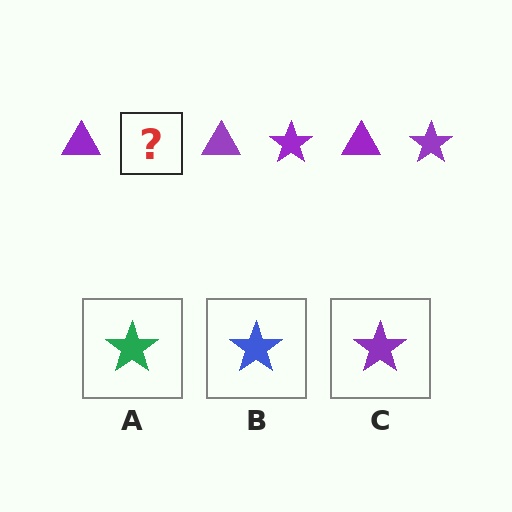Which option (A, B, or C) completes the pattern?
C.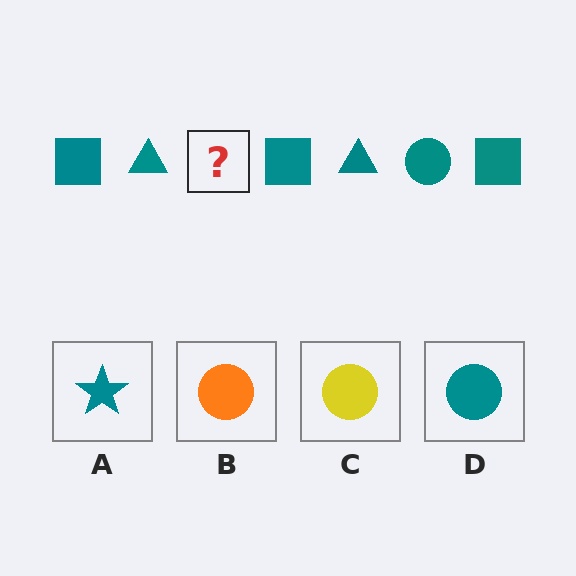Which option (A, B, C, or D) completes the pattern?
D.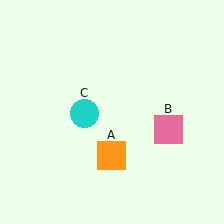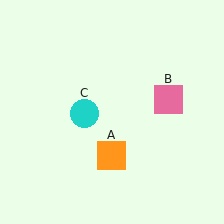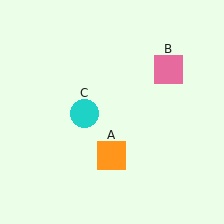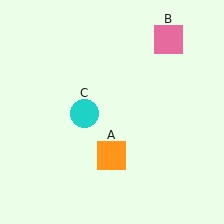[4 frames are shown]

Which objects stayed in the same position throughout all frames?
Orange square (object A) and cyan circle (object C) remained stationary.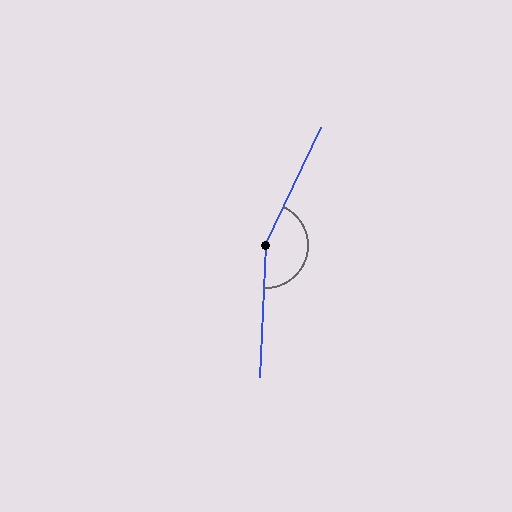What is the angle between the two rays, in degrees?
Approximately 157 degrees.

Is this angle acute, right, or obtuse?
It is obtuse.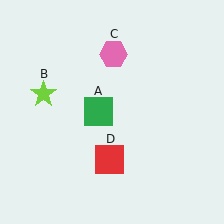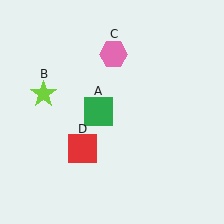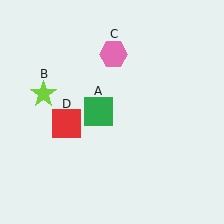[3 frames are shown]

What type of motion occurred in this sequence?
The red square (object D) rotated clockwise around the center of the scene.